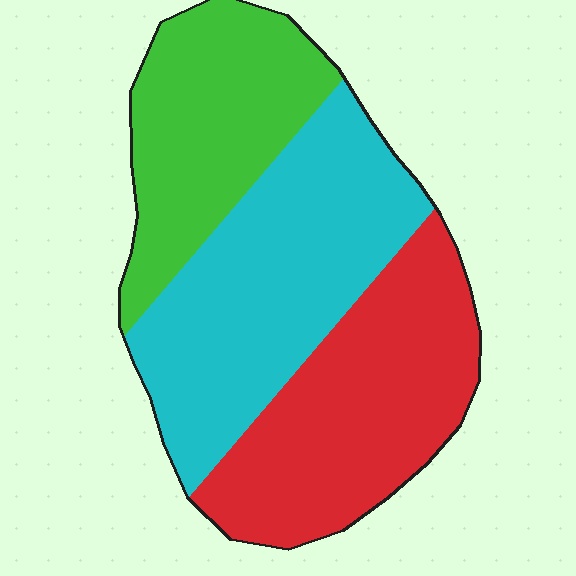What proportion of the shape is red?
Red takes up about one third (1/3) of the shape.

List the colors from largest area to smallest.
From largest to smallest: cyan, red, green.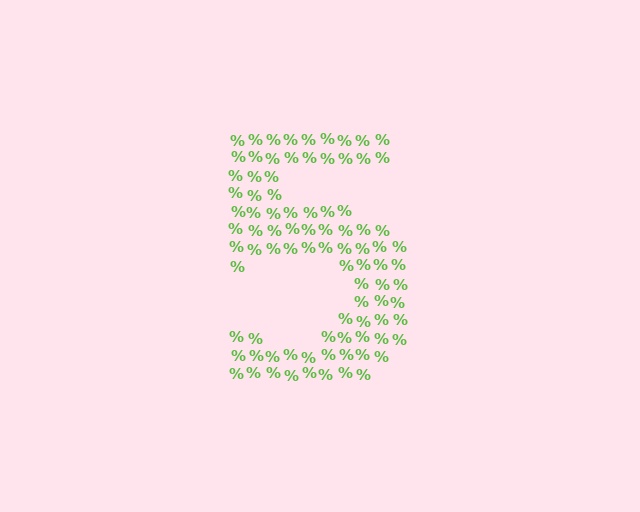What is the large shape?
The large shape is the digit 5.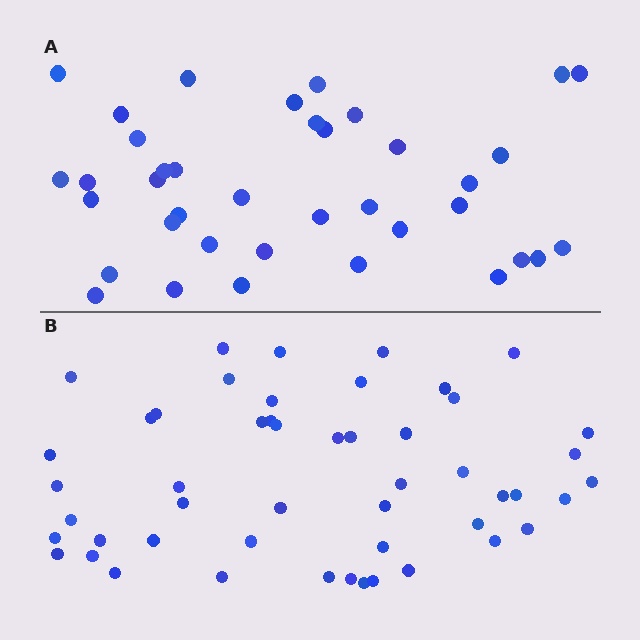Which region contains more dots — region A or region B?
Region B (the bottom region) has more dots.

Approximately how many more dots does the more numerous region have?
Region B has roughly 12 or so more dots than region A.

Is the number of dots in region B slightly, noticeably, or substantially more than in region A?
Region B has noticeably more, but not dramatically so. The ratio is roughly 1.3 to 1.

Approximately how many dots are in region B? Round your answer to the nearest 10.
About 50 dots.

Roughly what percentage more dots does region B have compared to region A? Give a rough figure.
About 30% more.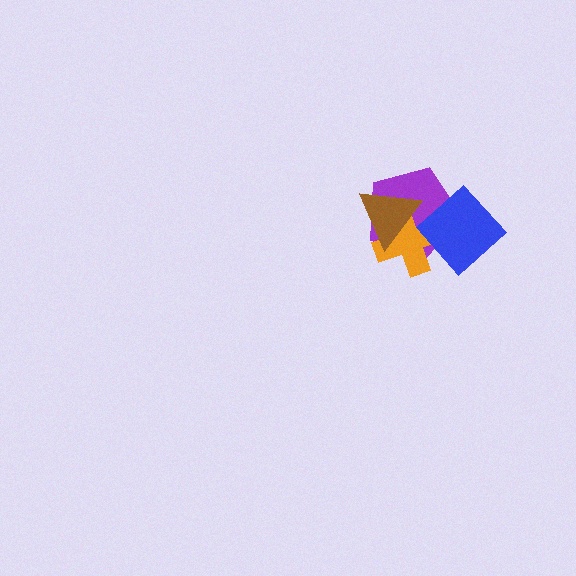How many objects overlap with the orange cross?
3 objects overlap with the orange cross.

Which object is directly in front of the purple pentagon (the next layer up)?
The orange cross is directly in front of the purple pentagon.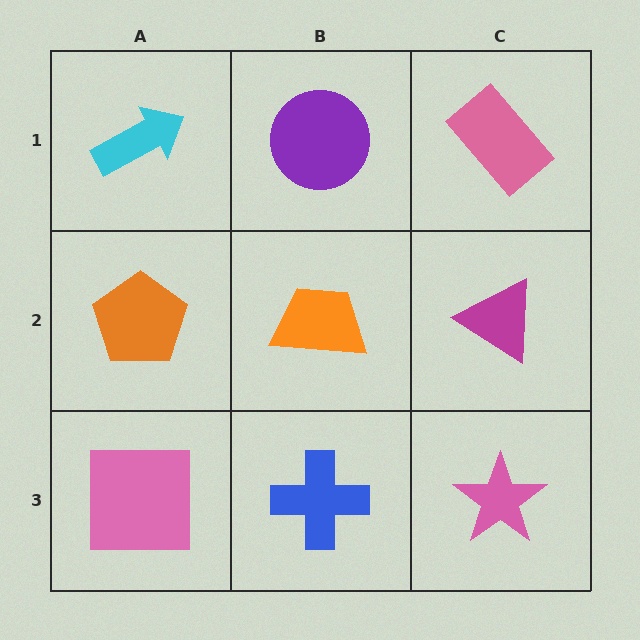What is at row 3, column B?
A blue cross.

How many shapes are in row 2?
3 shapes.